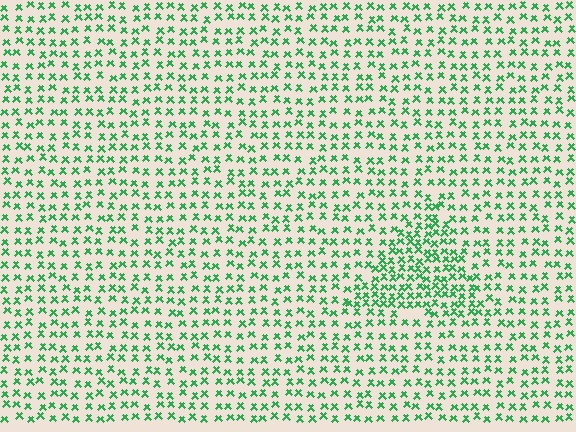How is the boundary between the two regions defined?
The boundary is defined by a change in element density (approximately 1.8x ratio). All elements are the same color, size, and shape.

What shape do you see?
I see a triangle.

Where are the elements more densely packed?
The elements are more densely packed inside the triangle boundary.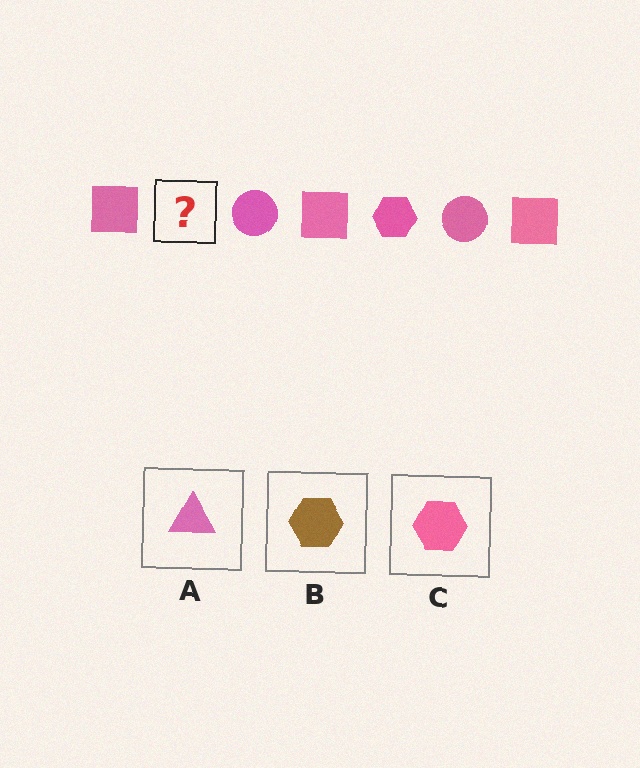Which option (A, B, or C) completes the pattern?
C.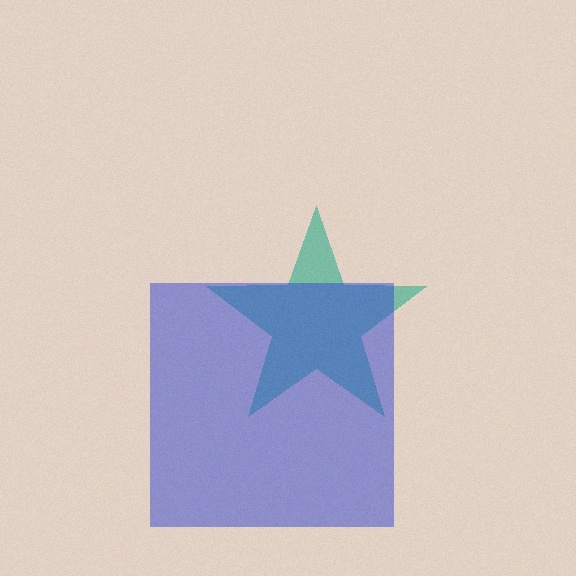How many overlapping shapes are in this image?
There are 2 overlapping shapes in the image.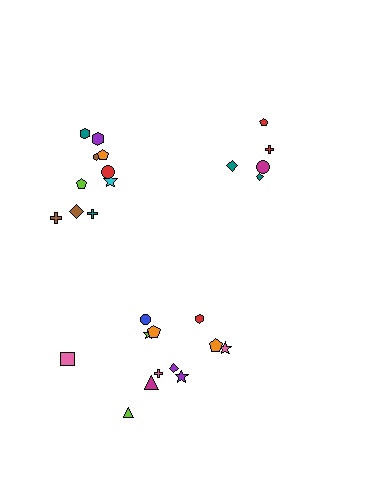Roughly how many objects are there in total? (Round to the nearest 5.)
Roughly 25 objects in total.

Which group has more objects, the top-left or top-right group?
The top-left group.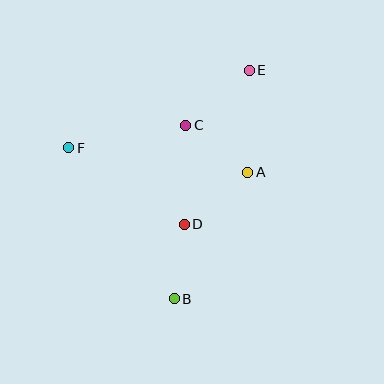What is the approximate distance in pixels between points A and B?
The distance between A and B is approximately 147 pixels.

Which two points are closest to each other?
Points B and D are closest to each other.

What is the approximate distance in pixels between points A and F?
The distance between A and F is approximately 181 pixels.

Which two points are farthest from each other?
Points B and E are farthest from each other.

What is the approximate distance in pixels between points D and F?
The distance between D and F is approximately 138 pixels.